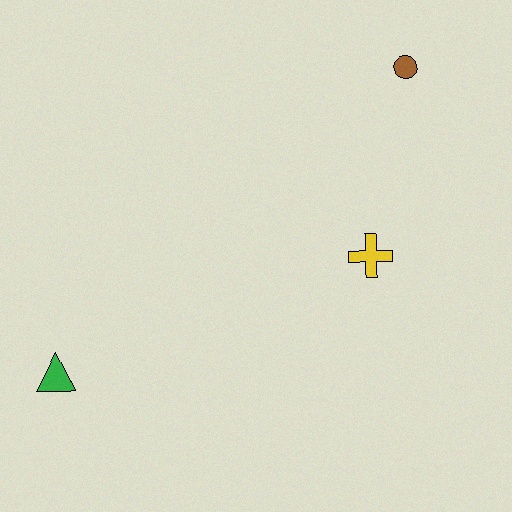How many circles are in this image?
There is 1 circle.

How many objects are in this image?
There are 3 objects.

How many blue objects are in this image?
There are no blue objects.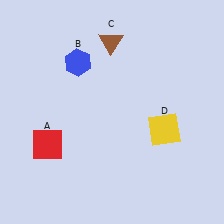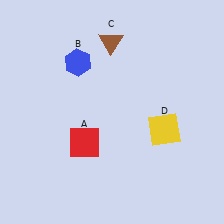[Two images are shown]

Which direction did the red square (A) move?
The red square (A) moved right.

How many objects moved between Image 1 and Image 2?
1 object moved between the two images.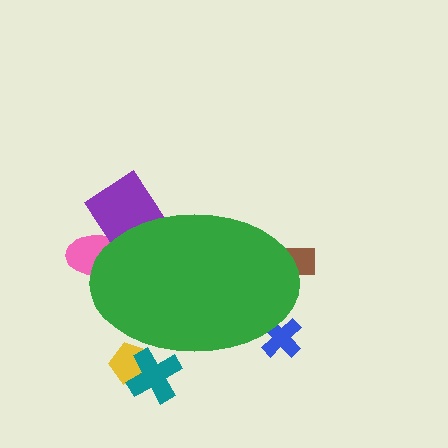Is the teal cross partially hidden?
Yes, the teal cross is partially hidden behind the green ellipse.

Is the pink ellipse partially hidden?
Yes, the pink ellipse is partially hidden behind the green ellipse.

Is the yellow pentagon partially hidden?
Yes, the yellow pentagon is partially hidden behind the green ellipse.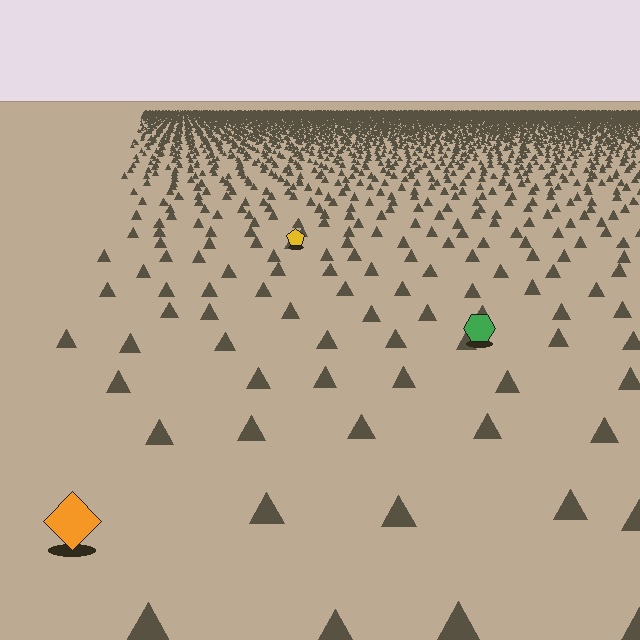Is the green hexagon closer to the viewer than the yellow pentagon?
Yes. The green hexagon is closer — you can tell from the texture gradient: the ground texture is coarser near it.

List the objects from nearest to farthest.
From nearest to farthest: the orange diamond, the green hexagon, the yellow pentagon.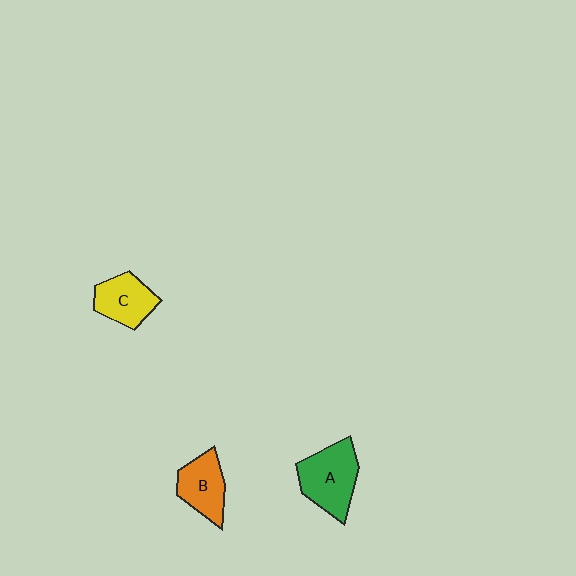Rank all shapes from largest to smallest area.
From largest to smallest: A (green), B (orange), C (yellow).